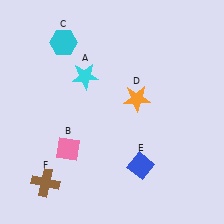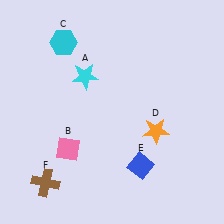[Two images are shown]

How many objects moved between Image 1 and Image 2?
1 object moved between the two images.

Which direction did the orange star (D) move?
The orange star (D) moved down.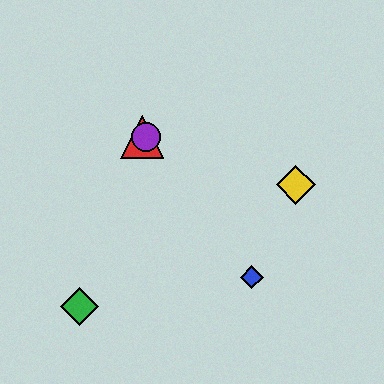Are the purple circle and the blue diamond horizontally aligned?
No, the purple circle is at y≈137 and the blue diamond is at y≈277.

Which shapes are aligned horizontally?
The red triangle, the purple circle are aligned horizontally.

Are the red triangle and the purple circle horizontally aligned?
Yes, both are at y≈137.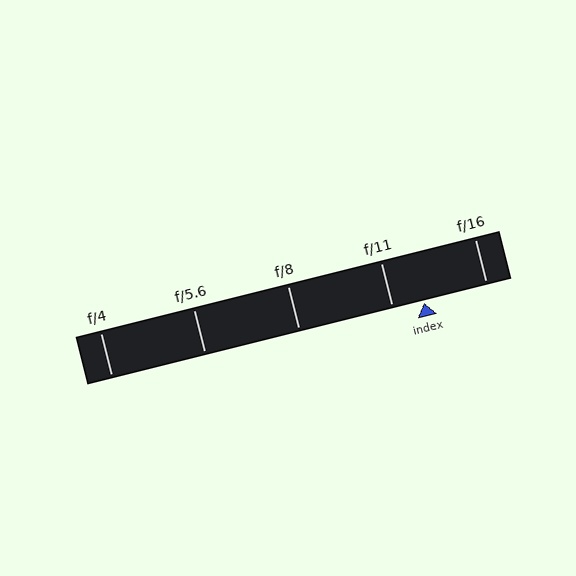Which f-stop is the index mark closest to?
The index mark is closest to f/11.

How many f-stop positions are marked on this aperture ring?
There are 5 f-stop positions marked.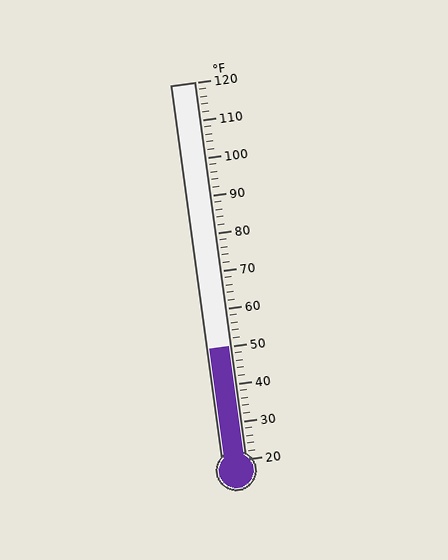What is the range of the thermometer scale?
The thermometer scale ranges from 20°F to 120°F.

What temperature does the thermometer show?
The thermometer shows approximately 50°F.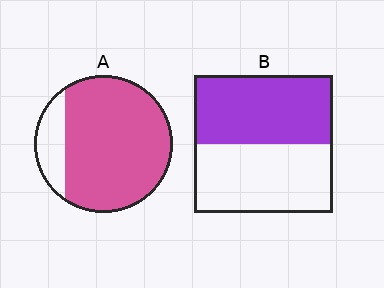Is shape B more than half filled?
Roughly half.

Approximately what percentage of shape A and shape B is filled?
A is approximately 85% and B is approximately 50%.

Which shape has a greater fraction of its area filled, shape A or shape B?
Shape A.